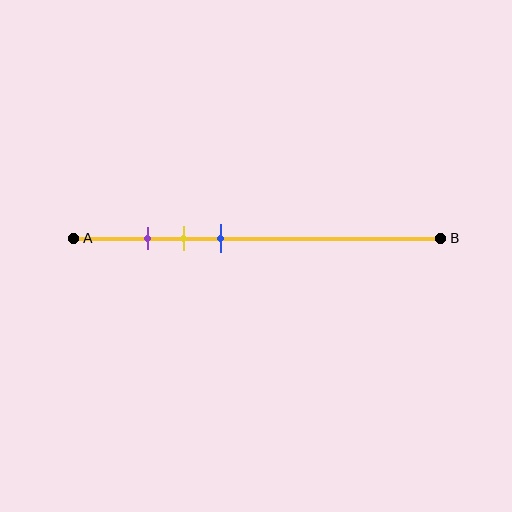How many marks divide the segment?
There are 3 marks dividing the segment.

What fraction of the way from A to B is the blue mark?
The blue mark is approximately 40% (0.4) of the way from A to B.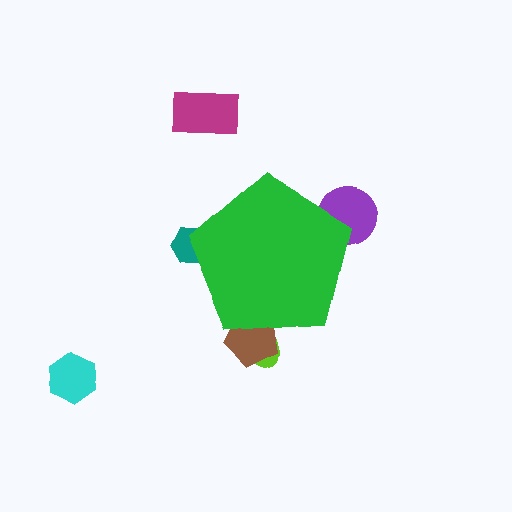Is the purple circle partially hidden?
Yes, the purple circle is partially hidden behind the green pentagon.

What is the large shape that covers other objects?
A green pentagon.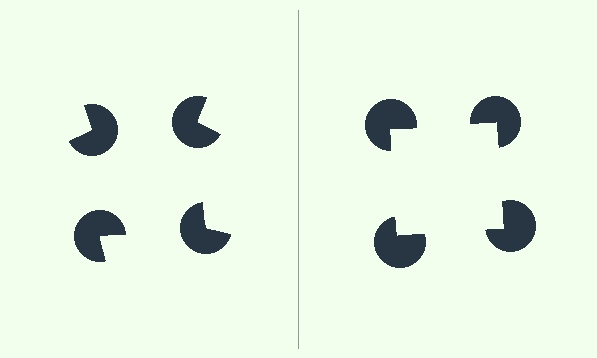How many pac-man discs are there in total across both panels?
8 — 4 on each side.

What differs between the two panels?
The pac-man discs are positioned identically on both sides; only the wedge orientations differ. On the right they align to a square; on the left they are misaligned.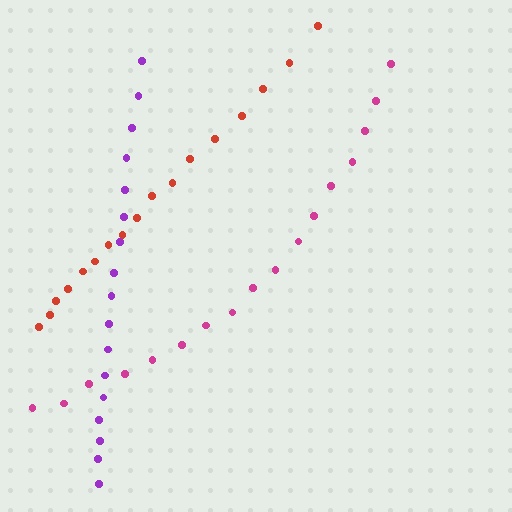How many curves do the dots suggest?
There are 3 distinct paths.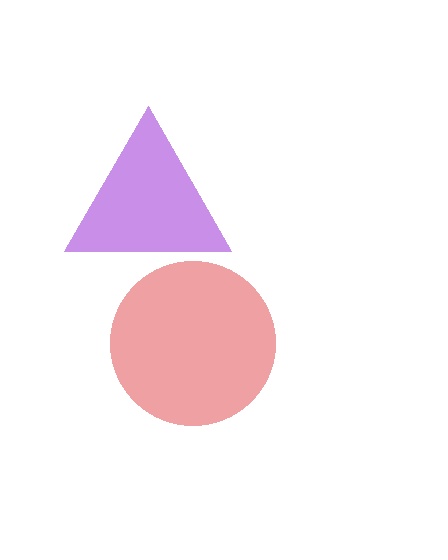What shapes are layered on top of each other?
The layered shapes are: a red circle, a purple triangle.